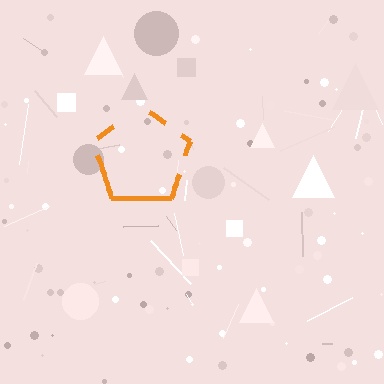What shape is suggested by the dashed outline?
The dashed outline suggests a pentagon.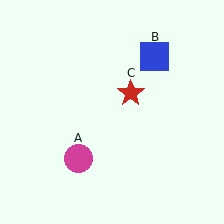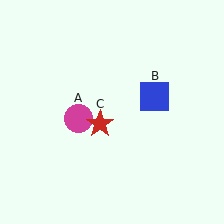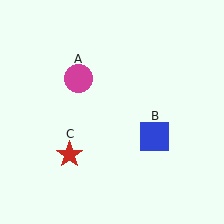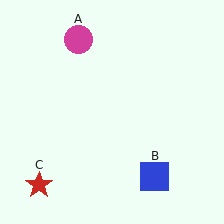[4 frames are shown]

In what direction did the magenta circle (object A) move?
The magenta circle (object A) moved up.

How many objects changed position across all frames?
3 objects changed position: magenta circle (object A), blue square (object B), red star (object C).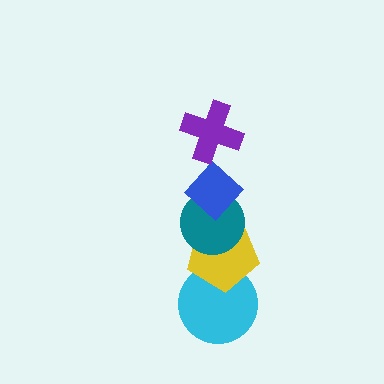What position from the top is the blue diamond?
The blue diamond is 2nd from the top.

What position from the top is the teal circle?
The teal circle is 3rd from the top.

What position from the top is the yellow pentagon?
The yellow pentagon is 4th from the top.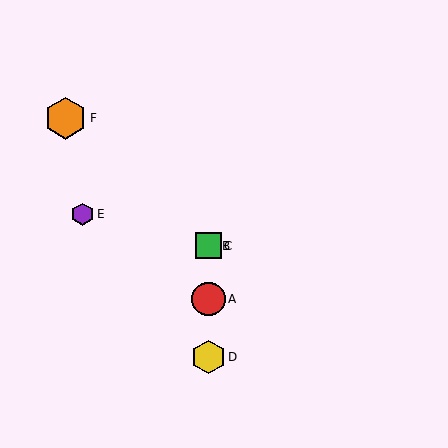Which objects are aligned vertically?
Objects A, B, C, D are aligned vertically.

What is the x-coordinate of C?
Object C is at x≈209.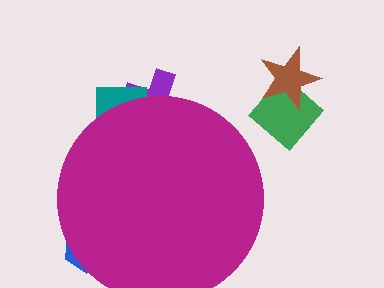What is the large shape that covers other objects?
A magenta circle.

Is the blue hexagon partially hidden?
Yes, the blue hexagon is partially hidden behind the magenta circle.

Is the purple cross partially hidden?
Yes, the purple cross is partially hidden behind the magenta circle.